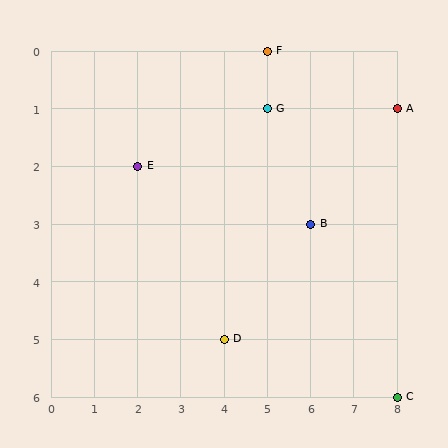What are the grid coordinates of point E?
Point E is at grid coordinates (2, 2).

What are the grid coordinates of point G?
Point G is at grid coordinates (5, 1).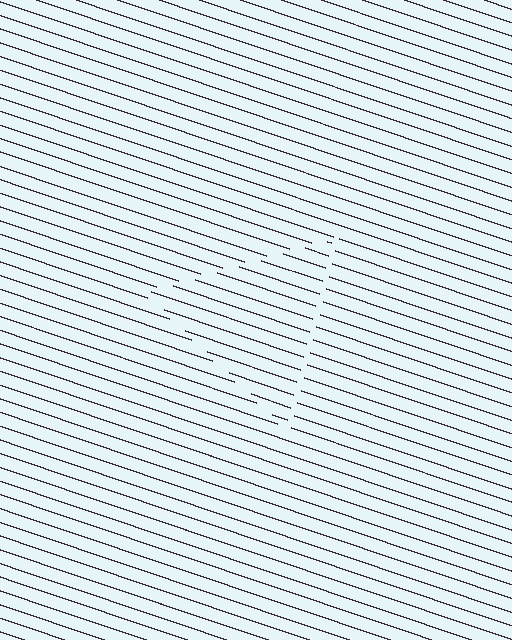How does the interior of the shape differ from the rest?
The interior of the shape contains the same grating, shifted by half a period — the contour is defined by the phase discontinuity where line-ends from the inner and outer gratings abut.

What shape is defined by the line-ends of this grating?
An illusory triangle. The interior of the shape contains the same grating, shifted by half a period — the contour is defined by the phase discontinuity where line-ends from the inner and outer gratings abut.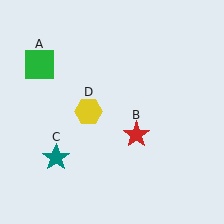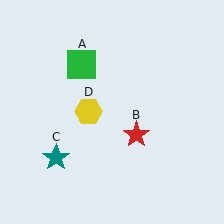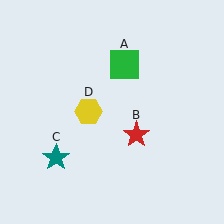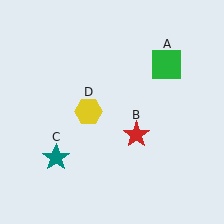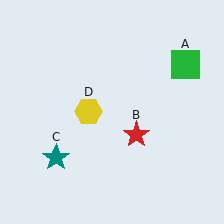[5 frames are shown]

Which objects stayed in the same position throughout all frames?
Red star (object B) and teal star (object C) and yellow hexagon (object D) remained stationary.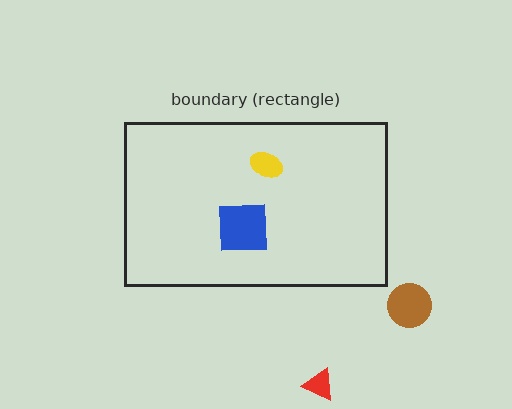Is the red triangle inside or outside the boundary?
Outside.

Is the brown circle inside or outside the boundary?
Outside.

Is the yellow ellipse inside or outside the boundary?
Inside.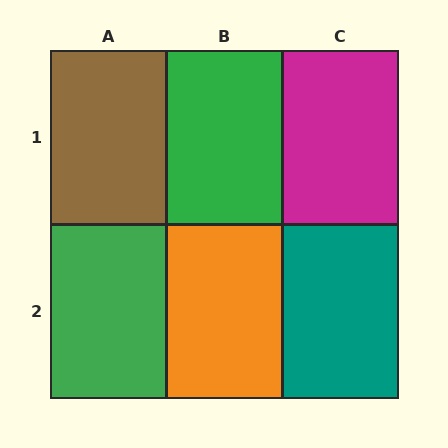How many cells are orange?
1 cell is orange.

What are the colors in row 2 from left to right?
Green, orange, teal.